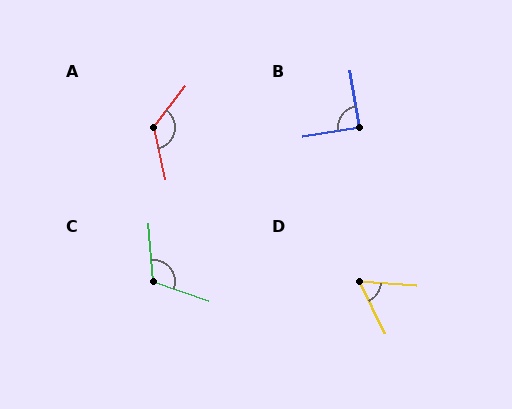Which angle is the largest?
A, at approximately 130 degrees.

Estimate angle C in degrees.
Approximately 113 degrees.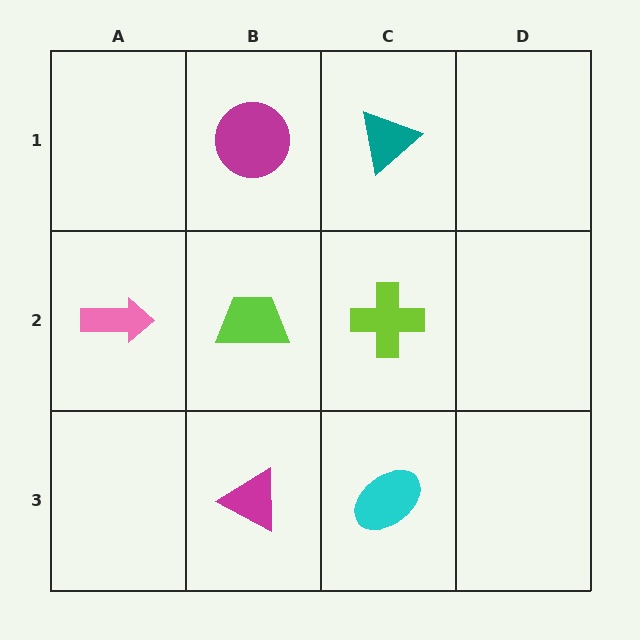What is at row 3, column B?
A magenta triangle.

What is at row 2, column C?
A lime cross.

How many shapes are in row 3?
2 shapes.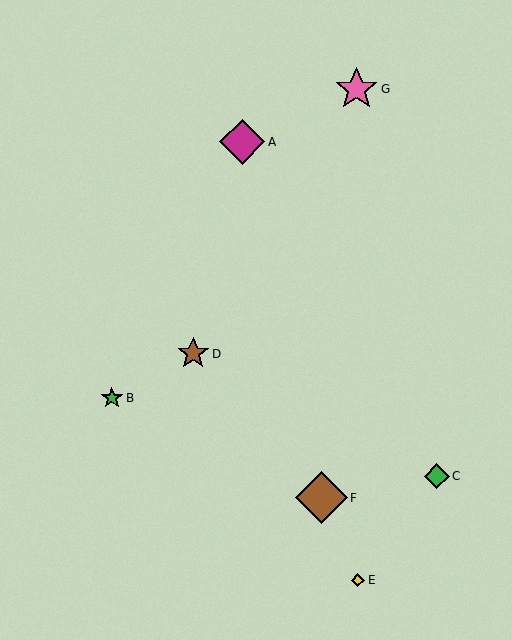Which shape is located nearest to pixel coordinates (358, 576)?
The yellow diamond (labeled E) at (358, 580) is nearest to that location.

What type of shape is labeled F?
Shape F is a brown diamond.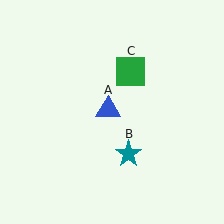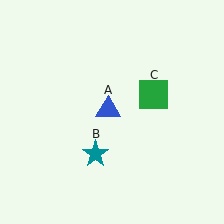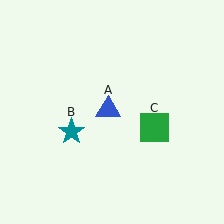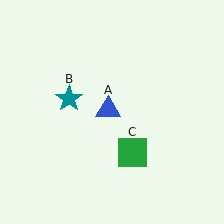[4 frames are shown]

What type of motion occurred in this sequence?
The teal star (object B), green square (object C) rotated clockwise around the center of the scene.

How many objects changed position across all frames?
2 objects changed position: teal star (object B), green square (object C).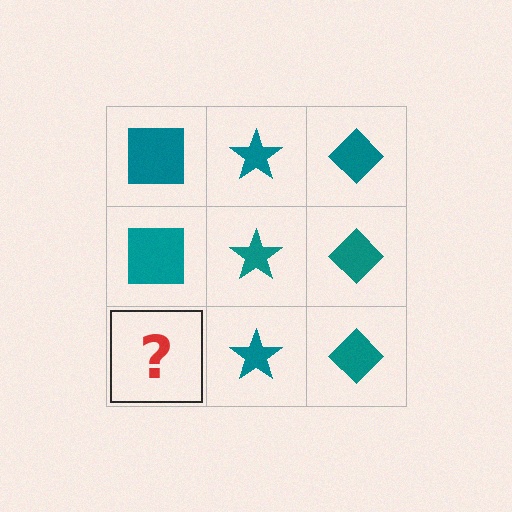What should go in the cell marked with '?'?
The missing cell should contain a teal square.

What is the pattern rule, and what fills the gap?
The rule is that each column has a consistent shape. The gap should be filled with a teal square.